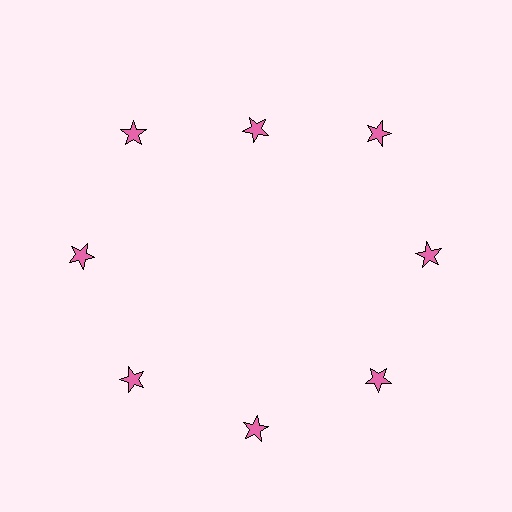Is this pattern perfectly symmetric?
No. The 8 pink stars are arranged in a ring, but one element near the 12 o'clock position is pulled inward toward the center, breaking the 8-fold rotational symmetry.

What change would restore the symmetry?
The symmetry would be restored by moving it outward, back onto the ring so that all 8 stars sit at equal angles and equal distance from the center.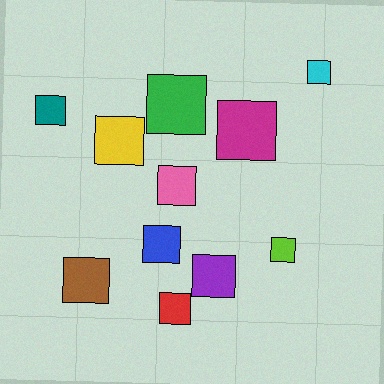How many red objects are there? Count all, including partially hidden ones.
There is 1 red object.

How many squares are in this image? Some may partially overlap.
There are 11 squares.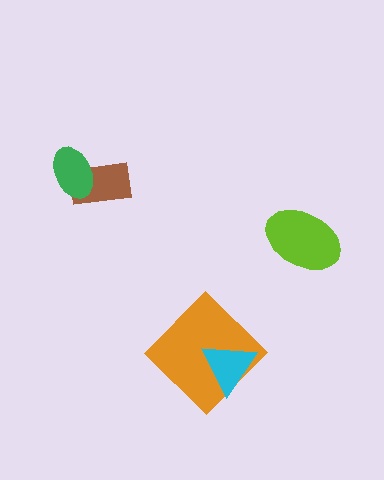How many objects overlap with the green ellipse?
1 object overlaps with the green ellipse.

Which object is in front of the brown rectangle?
The green ellipse is in front of the brown rectangle.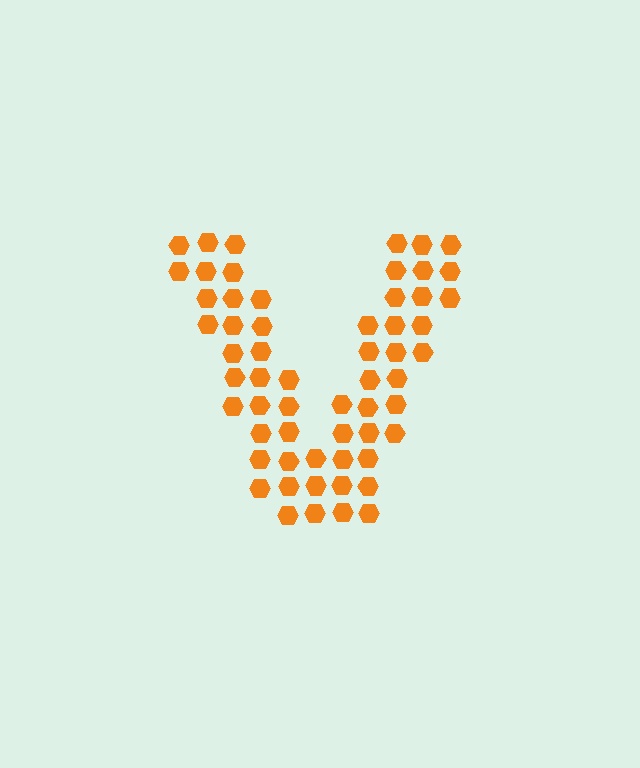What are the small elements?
The small elements are hexagons.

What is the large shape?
The large shape is the letter V.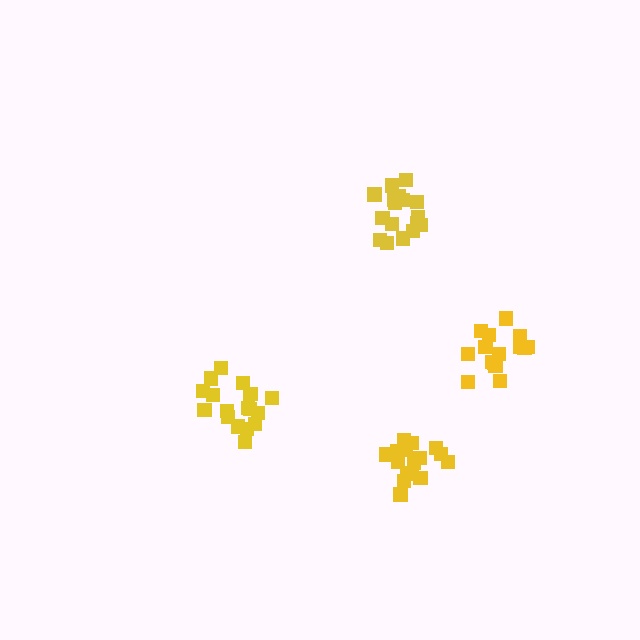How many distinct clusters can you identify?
There are 4 distinct clusters.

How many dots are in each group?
Group 1: 16 dots, Group 2: 17 dots, Group 3: 15 dots, Group 4: 17 dots (65 total).